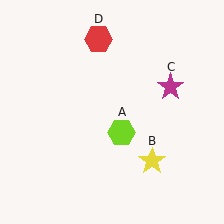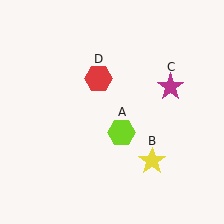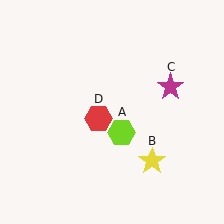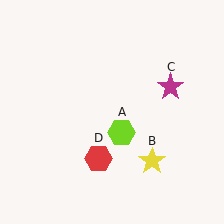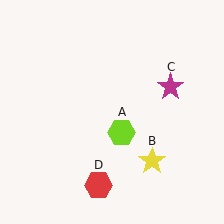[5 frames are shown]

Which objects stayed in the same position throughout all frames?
Lime hexagon (object A) and yellow star (object B) and magenta star (object C) remained stationary.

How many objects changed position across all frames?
1 object changed position: red hexagon (object D).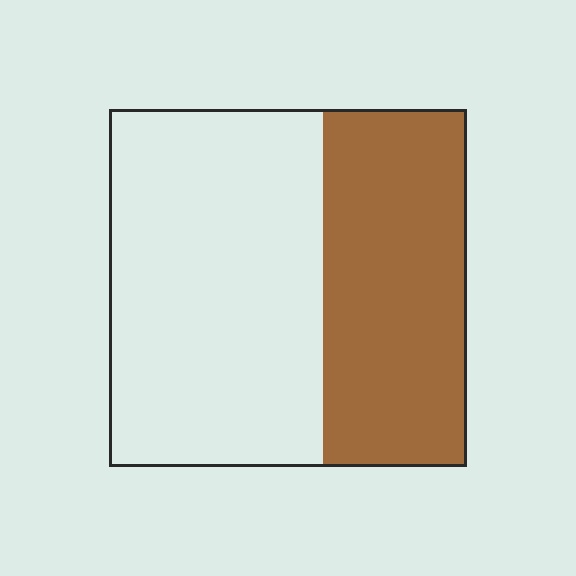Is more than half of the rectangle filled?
No.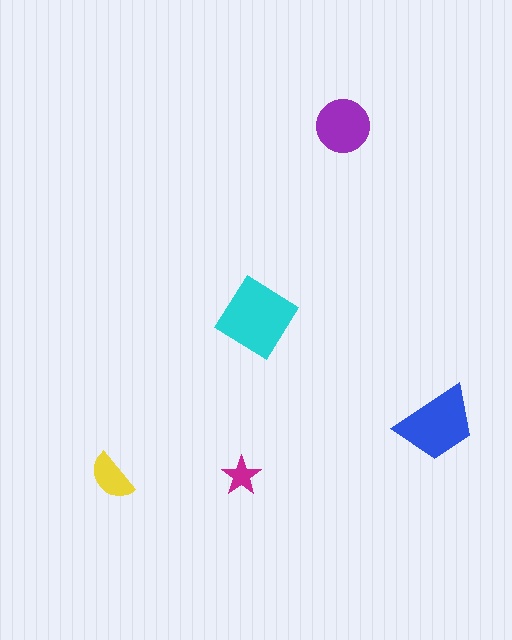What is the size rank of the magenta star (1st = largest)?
5th.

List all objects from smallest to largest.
The magenta star, the yellow semicircle, the purple circle, the blue trapezoid, the cyan diamond.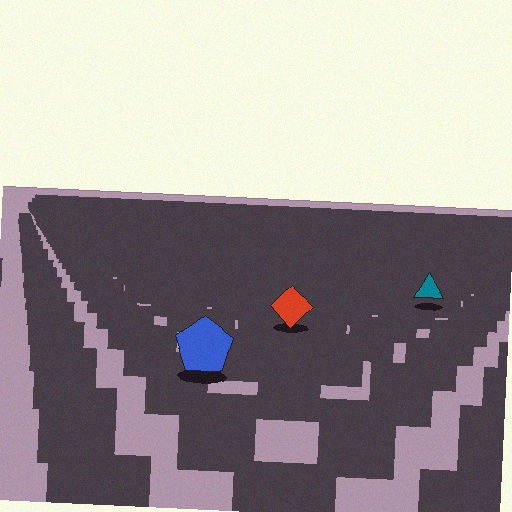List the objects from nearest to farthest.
From nearest to farthest: the blue pentagon, the red diamond, the teal triangle.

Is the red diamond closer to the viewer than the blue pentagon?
No. The blue pentagon is closer — you can tell from the texture gradient: the ground texture is coarser near it.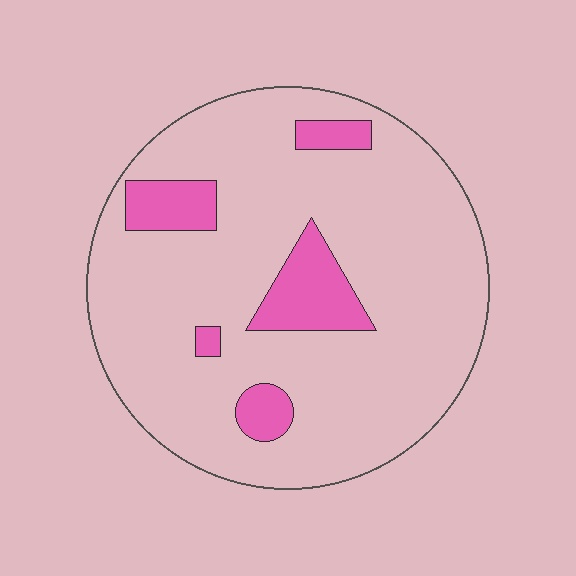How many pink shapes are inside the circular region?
5.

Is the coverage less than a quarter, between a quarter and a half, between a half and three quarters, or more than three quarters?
Less than a quarter.